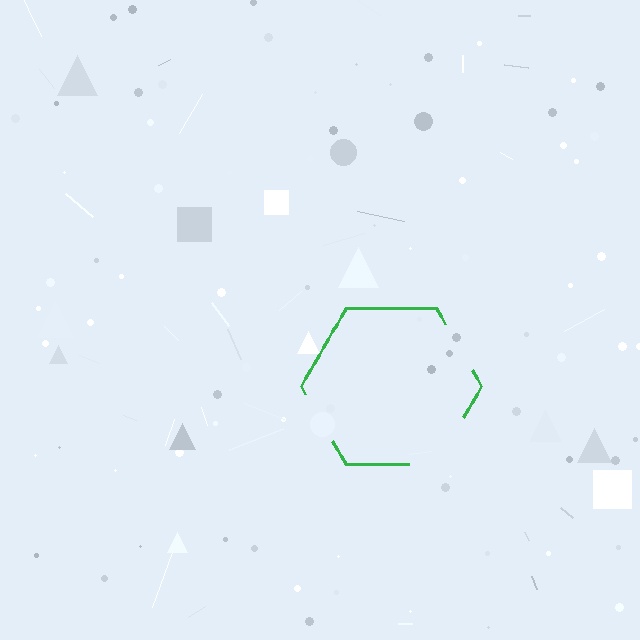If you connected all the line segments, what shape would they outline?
They would outline a hexagon.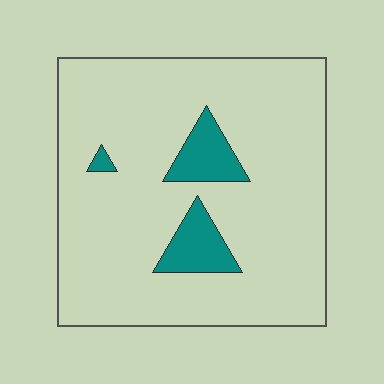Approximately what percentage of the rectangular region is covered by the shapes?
Approximately 10%.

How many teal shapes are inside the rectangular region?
3.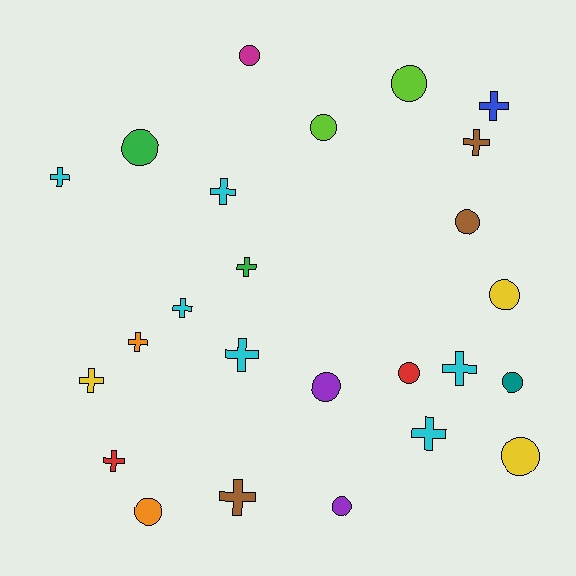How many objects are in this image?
There are 25 objects.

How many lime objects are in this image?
There are 2 lime objects.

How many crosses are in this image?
There are 13 crosses.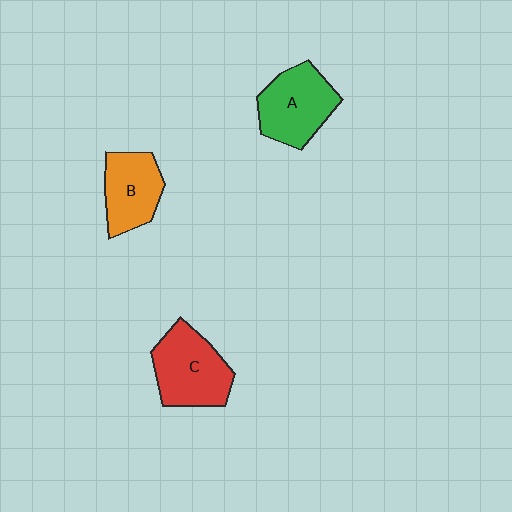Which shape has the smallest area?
Shape B (orange).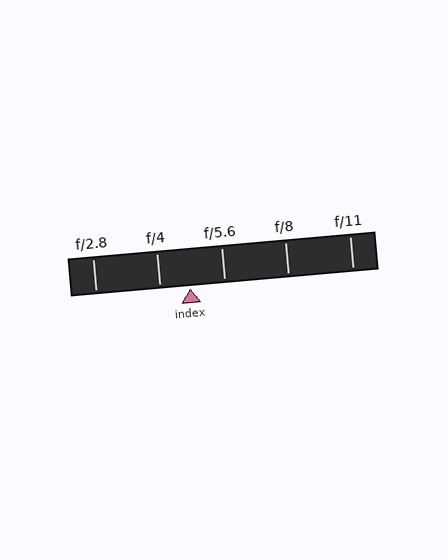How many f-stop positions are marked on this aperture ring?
There are 5 f-stop positions marked.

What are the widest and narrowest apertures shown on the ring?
The widest aperture shown is f/2.8 and the narrowest is f/11.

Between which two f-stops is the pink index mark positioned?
The index mark is between f/4 and f/5.6.